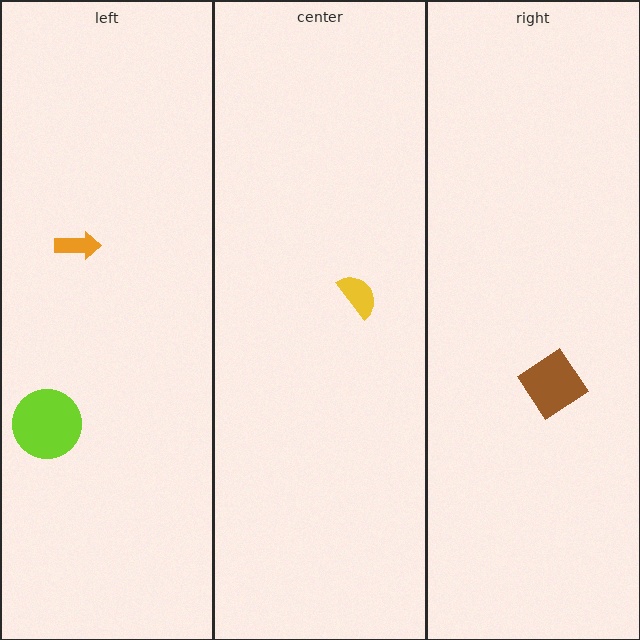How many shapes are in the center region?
1.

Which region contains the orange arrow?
The left region.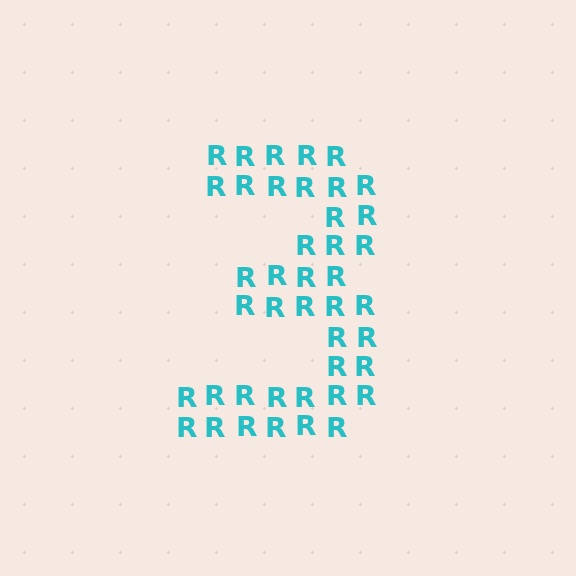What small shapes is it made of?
It is made of small letter R's.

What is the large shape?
The large shape is the digit 3.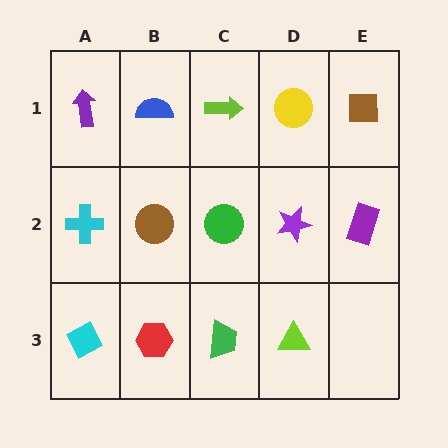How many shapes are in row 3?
4 shapes.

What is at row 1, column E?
A brown square.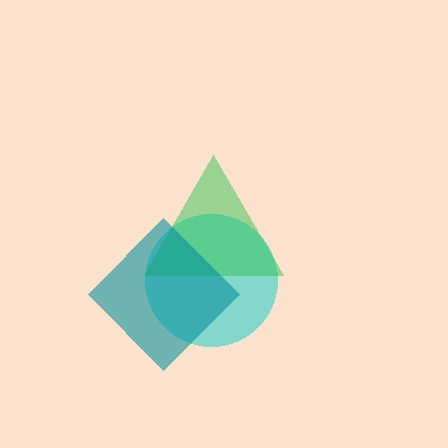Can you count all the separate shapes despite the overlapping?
Yes, there are 3 separate shapes.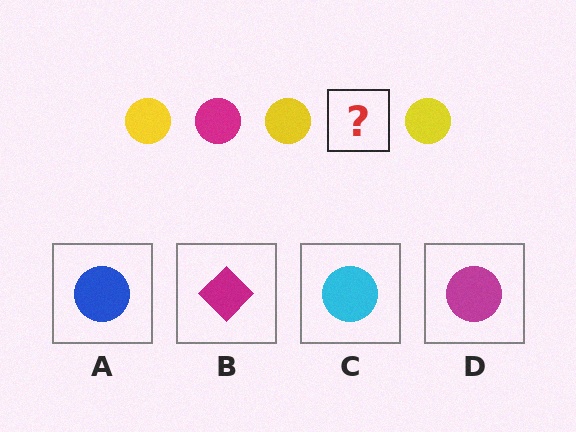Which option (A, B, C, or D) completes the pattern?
D.